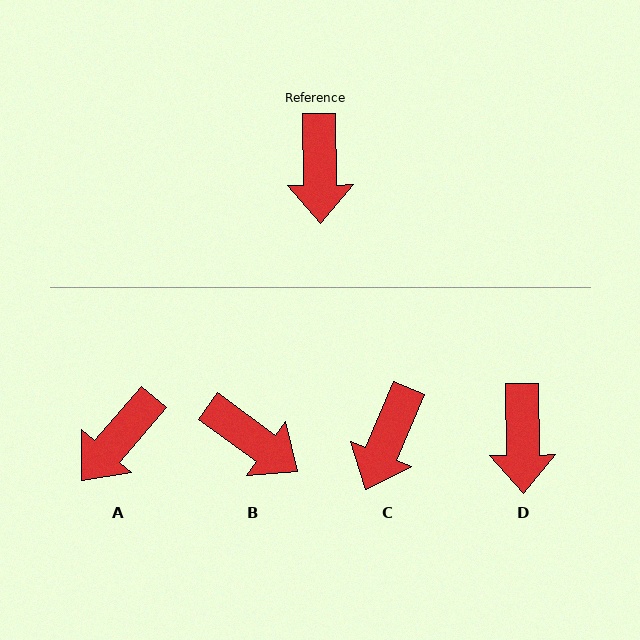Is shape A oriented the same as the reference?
No, it is off by about 41 degrees.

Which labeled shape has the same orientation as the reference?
D.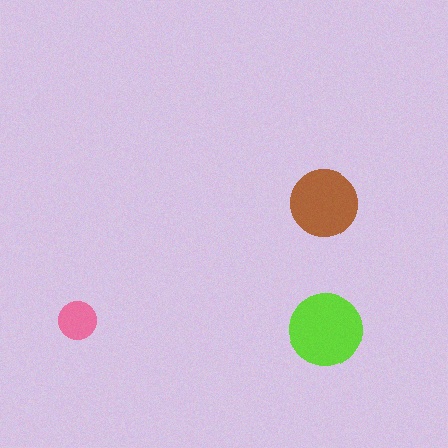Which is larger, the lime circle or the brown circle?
The lime one.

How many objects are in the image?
There are 3 objects in the image.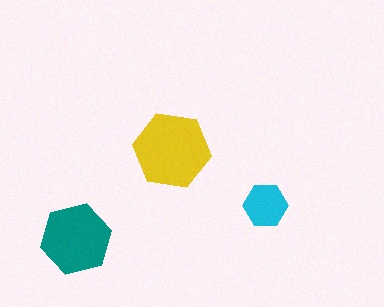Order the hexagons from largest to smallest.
the yellow one, the teal one, the cyan one.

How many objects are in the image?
There are 3 objects in the image.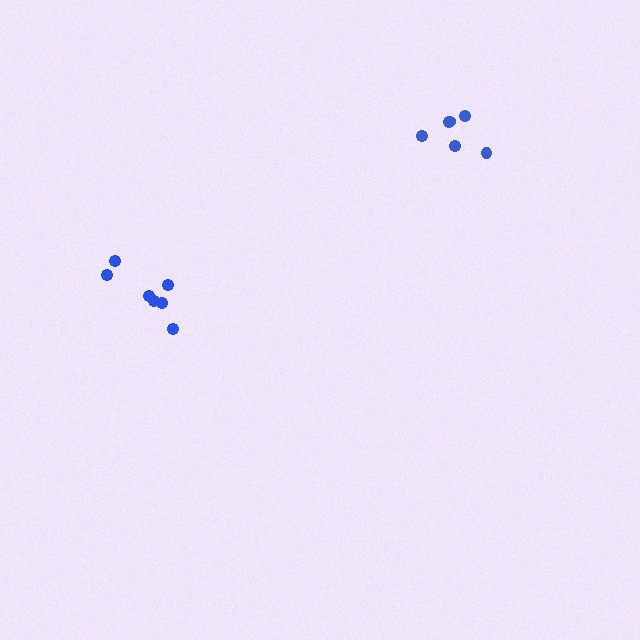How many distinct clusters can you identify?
There are 2 distinct clusters.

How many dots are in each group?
Group 1: 7 dots, Group 2: 6 dots (13 total).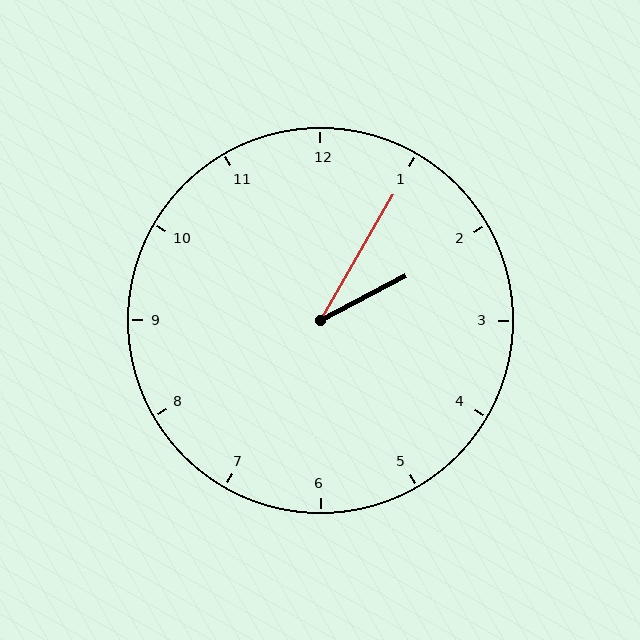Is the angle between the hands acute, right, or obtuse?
It is acute.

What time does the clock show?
2:05.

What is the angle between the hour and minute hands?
Approximately 32 degrees.